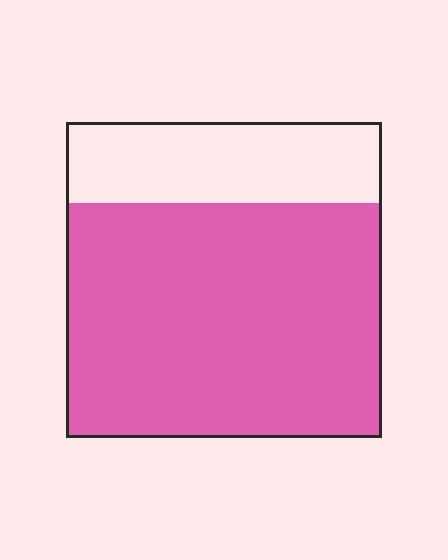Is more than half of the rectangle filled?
Yes.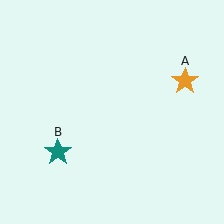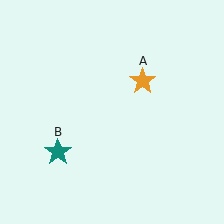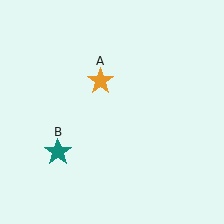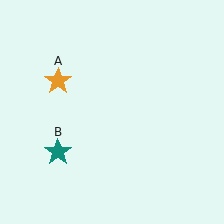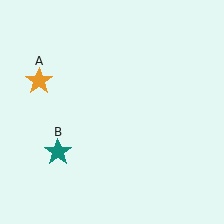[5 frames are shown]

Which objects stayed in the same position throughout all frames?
Teal star (object B) remained stationary.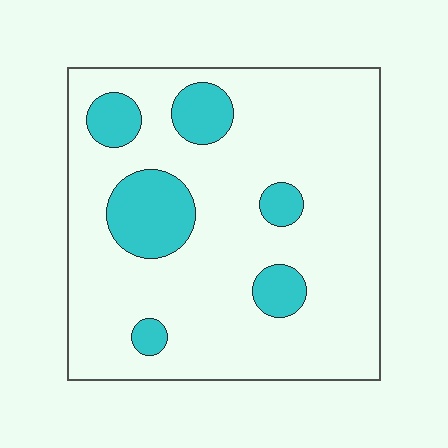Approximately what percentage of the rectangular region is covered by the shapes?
Approximately 15%.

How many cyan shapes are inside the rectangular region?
6.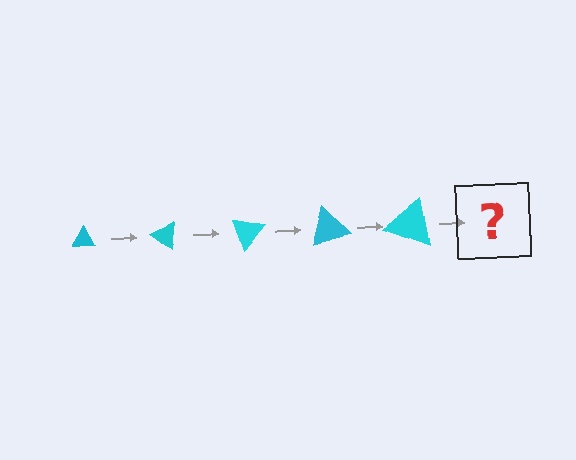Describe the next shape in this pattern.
It should be a triangle, larger than the previous one and rotated 175 degrees from the start.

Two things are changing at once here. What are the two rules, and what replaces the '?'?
The two rules are that the triangle grows larger each step and it rotates 35 degrees each step. The '?' should be a triangle, larger than the previous one and rotated 175 degrees from the start.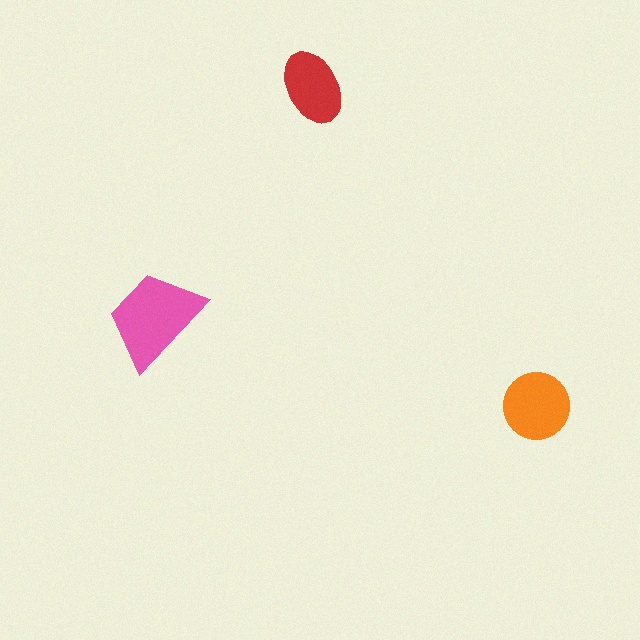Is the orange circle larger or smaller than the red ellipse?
Larger.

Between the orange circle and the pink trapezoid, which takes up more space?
The pink trapezoid.